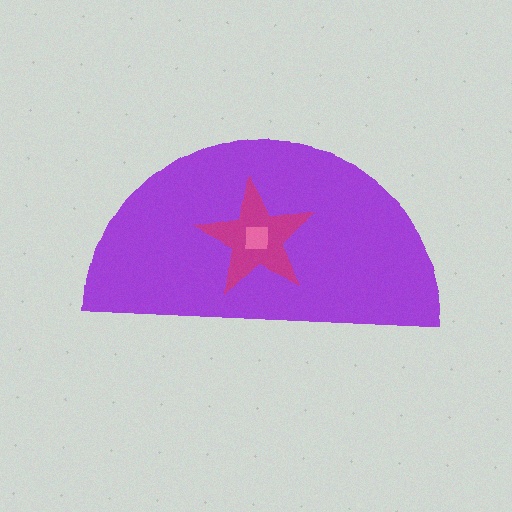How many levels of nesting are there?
3.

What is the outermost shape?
The purple semicircle.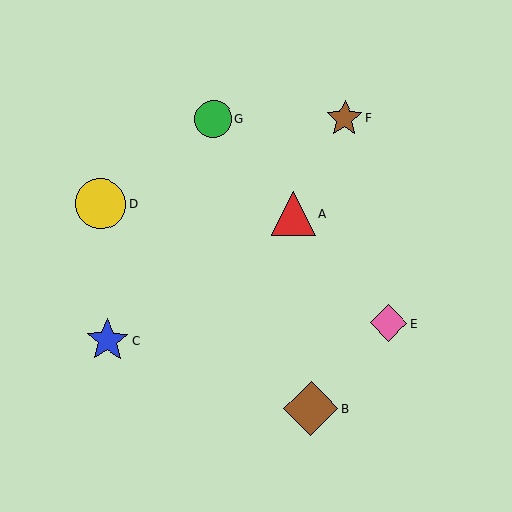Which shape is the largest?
The brown diamond (labeled B) is the largest.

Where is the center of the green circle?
The center of the green circle is at (213, 118).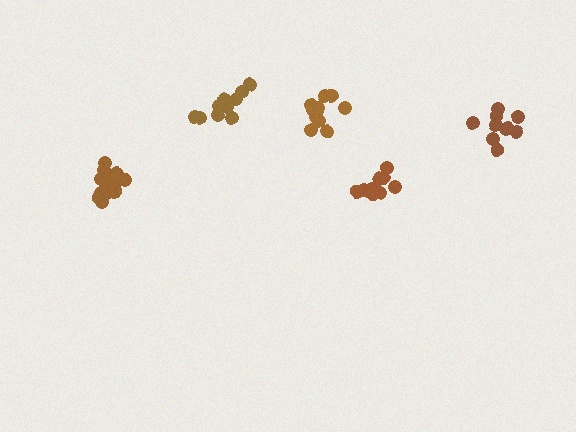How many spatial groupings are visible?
There are 5 spatial groupings.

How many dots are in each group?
Group 1: 16 dots, Group 2: 12 dots, Group 3: 10 dots, Group 4: 12 dots, Group 5: 10 dots (60 total).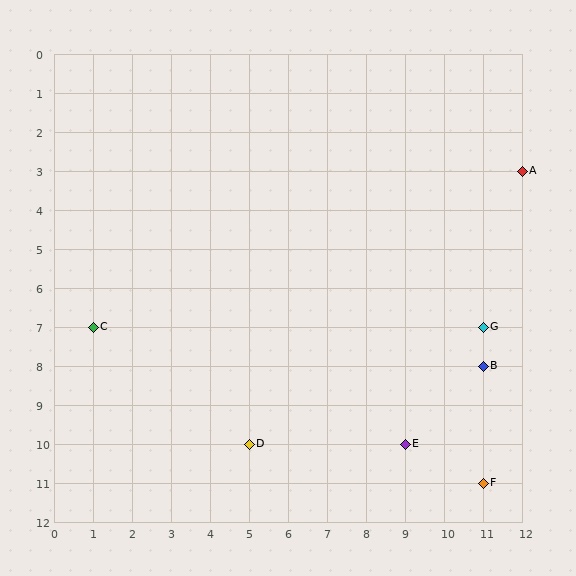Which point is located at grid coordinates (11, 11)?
Point F is at (11, 11).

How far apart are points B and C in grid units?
Points B and C are 10 columns and 1 row apart (about 10.0 grid units diagonally).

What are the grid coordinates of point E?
Point E is at grid coordinates (9, 10).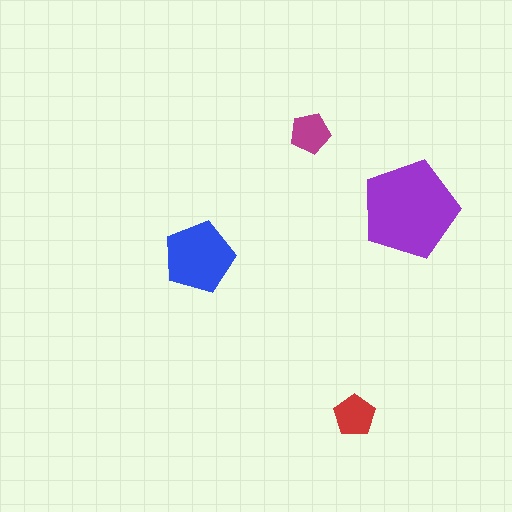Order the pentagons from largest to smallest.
the purple one, the blue one, the red one, the magenta one.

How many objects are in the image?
There are 4 objects in the image.